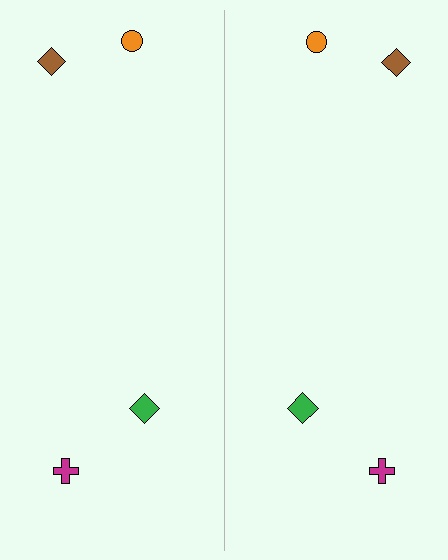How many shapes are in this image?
There are 8 shapes in this image.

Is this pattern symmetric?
Yes, this pattern has bilateral (reflection) symmetry.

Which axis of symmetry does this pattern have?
The pattern has a vertical axis of symmetry running through the center of the image.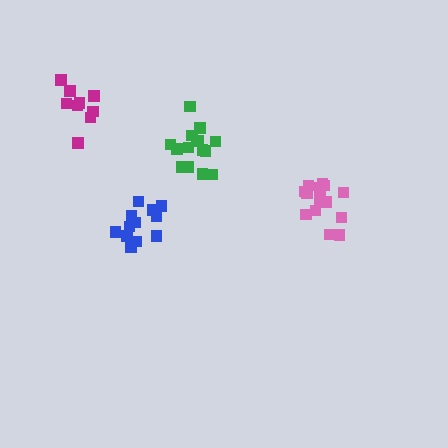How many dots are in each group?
Group 1: 9 dots, Group 2: 13 dots, Group 3: 15 dots, Group 4: 15 dots (52 total).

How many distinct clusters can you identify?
There are 4 distinct clusters.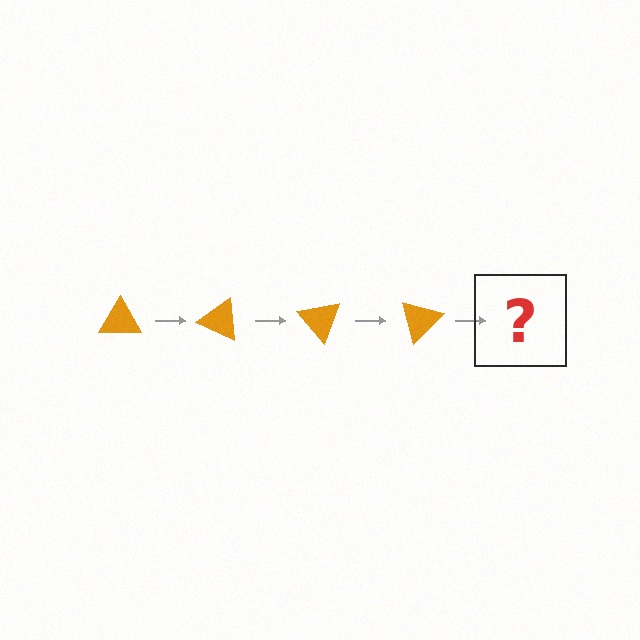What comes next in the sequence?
The next element should be an orange triangle rotated 100 degrees.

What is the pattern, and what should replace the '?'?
The pattern is that the triangle rotates 25 degrees each step. The '?' should be an orange triangle rotated 100 degrees.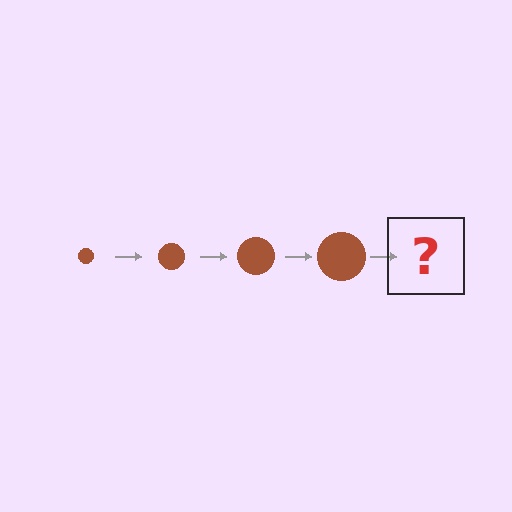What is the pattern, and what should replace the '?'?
The pattern is that the circle gets progressively larger each step. The '?' should be a brown circle, larger than the previous one.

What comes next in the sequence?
The next element should be a brown circle, larger than the previous one.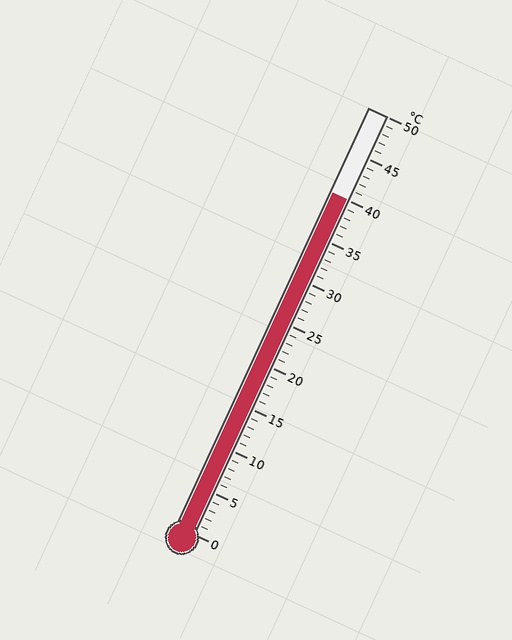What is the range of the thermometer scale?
The thermometer scale ranges from 0°C to 50°C.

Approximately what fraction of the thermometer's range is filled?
The thermometer is filled to approximately 80% of its range.